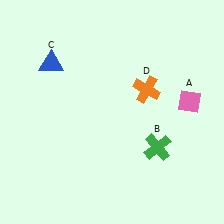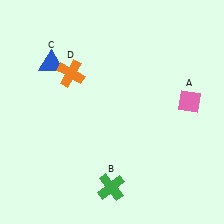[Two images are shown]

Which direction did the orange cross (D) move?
The orange cross (D) moved left.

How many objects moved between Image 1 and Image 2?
2 objects moved between the two images.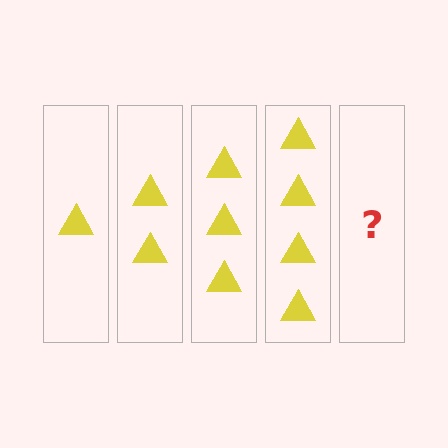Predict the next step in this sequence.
The next step is 5 triangles.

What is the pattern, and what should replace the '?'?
The pattern is that each step adds one more triangle. The '?' should be 5 triangles.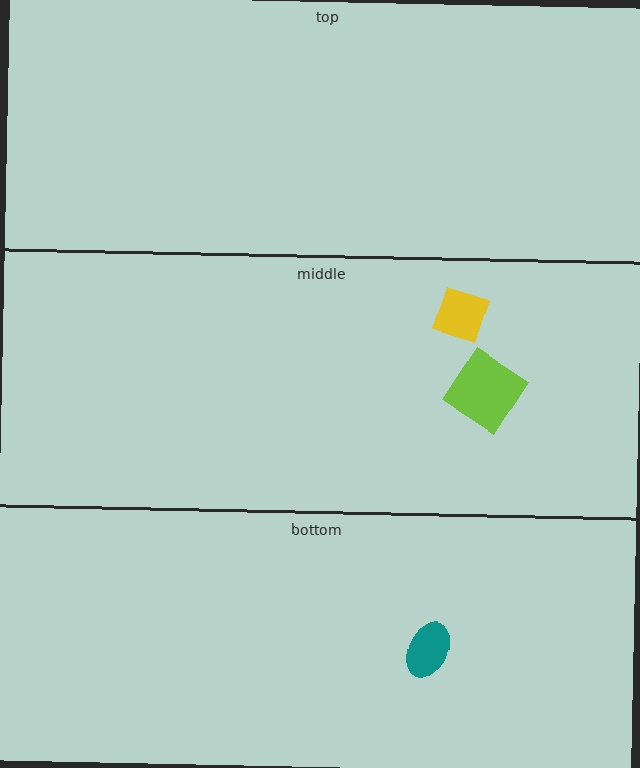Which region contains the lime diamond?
The middle region.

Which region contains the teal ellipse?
The bottom region.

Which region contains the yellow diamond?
The middle region.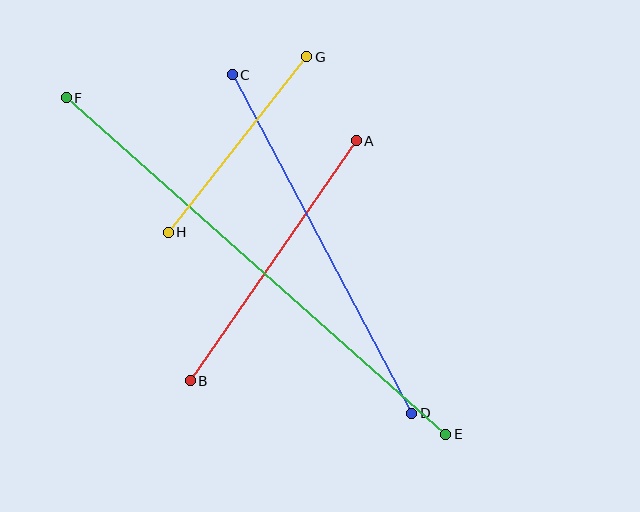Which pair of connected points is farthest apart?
Points E and F are farthest apart.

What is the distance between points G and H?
The distance is approximately 224 pixels.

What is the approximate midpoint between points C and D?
The midpoint is at approximately (322, 244) pixels.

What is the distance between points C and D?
The distance is approximately 383 pixels.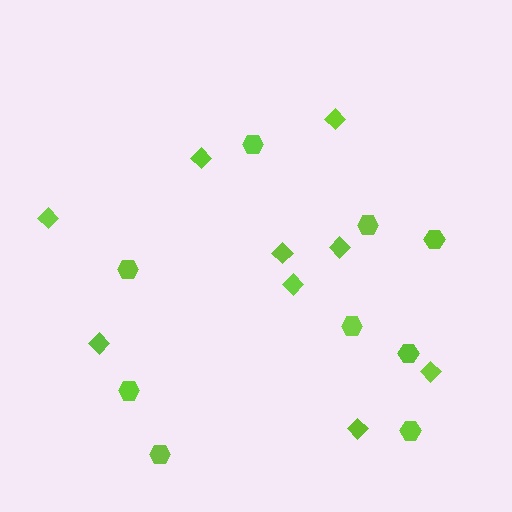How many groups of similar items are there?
There are 2 groups: one group of hexagons (9) and one group of diamonds (9).